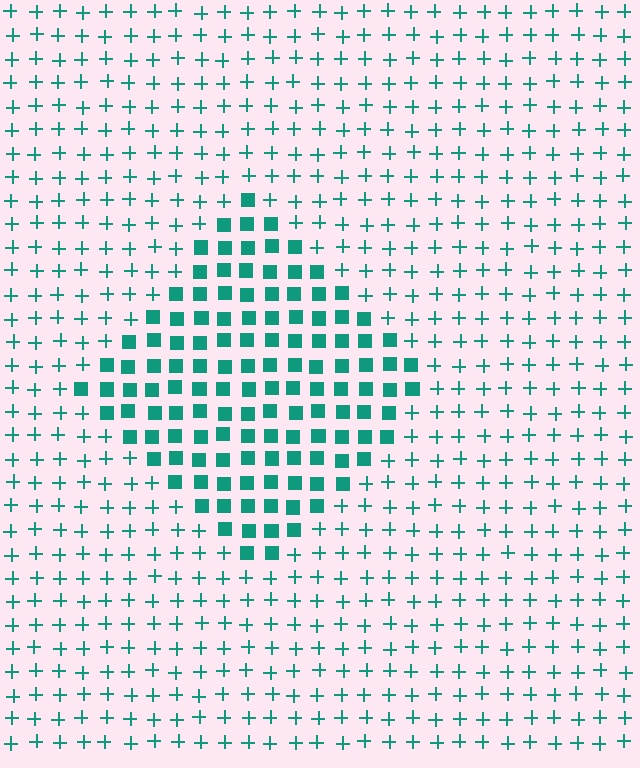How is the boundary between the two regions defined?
The boundary is defined by a change in element shape: squares inside vs. plus signs outside. All elements share the same color and spacing.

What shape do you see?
I see a diamond.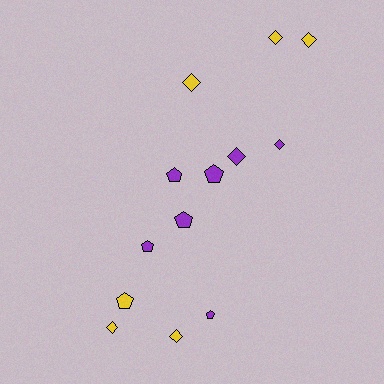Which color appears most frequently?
Purple, with 7 objects.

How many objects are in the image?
There are 13 objects.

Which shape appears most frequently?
Diamond, with 7 objects.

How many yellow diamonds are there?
There are 5 yellow diamonds.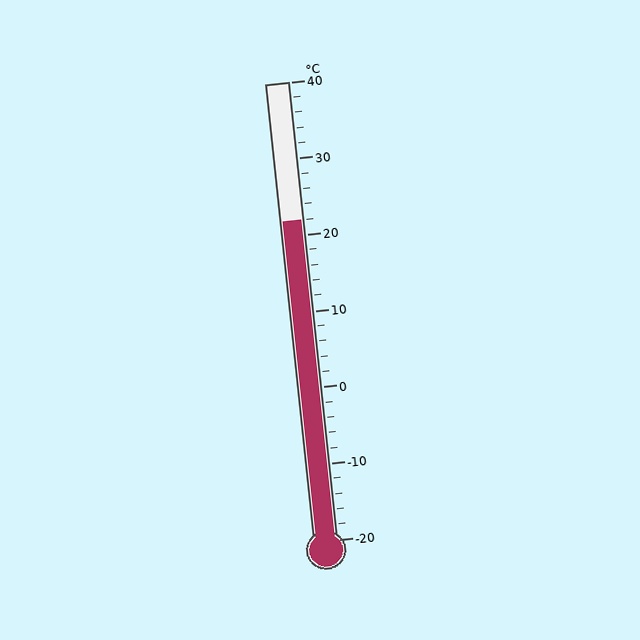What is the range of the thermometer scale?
The thermometer scale ranges from -20°C to 40°C.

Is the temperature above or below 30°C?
The temperature is below 30°C.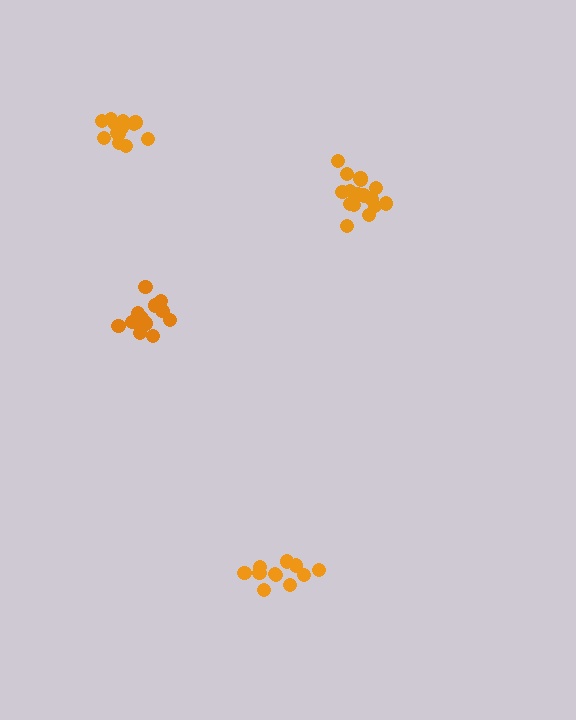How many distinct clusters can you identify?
There are 4 distinct clusters.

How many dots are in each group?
Group 1: 16 dots, Group 2: 11 dots, Group 3: 12 dots, Group 4: 13 dots (52 total).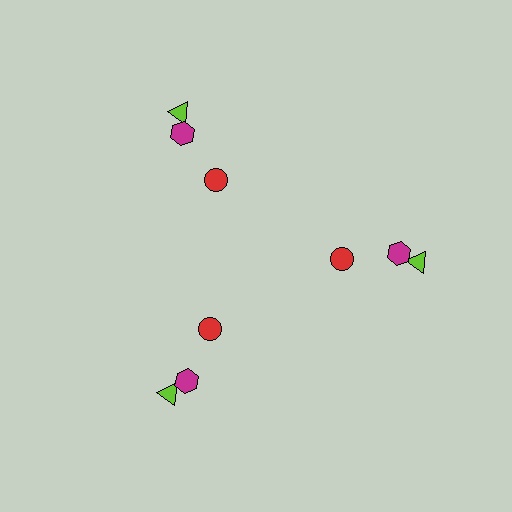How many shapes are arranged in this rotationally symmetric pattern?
There are 9 shapes, arranged in 3 groups of 3.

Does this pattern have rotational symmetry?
Yes, this pattern has 3-fold rotational symmetry. It looks the same after rotating 120 degrees around the center.